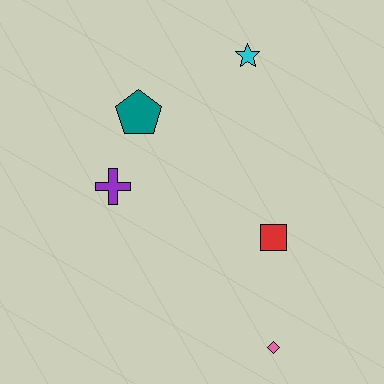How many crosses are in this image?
There is 1 cross.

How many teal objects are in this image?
There is 1 teal object.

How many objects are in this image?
There are 5 objects.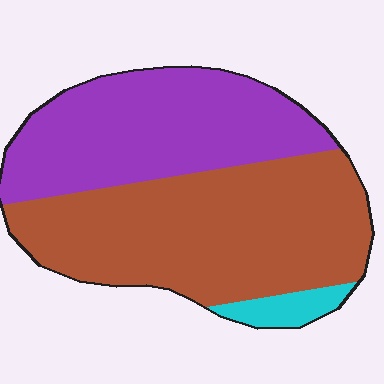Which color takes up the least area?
Cyan, at roughly 5%.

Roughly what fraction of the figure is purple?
Purple covers around 40% of the figure.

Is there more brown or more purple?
Brown.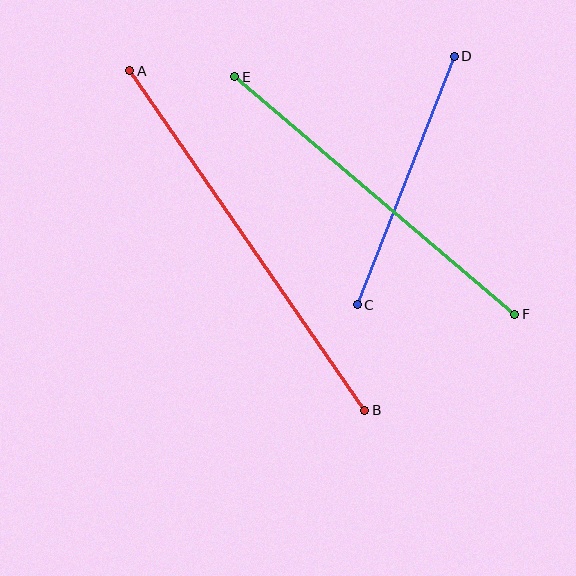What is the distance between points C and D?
The distance is approximately 267 pixels.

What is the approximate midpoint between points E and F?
The midpoint is at approximately (375, 196) pixels.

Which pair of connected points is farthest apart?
Points A and B are farthest apart.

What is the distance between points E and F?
The distance is approximately 367 pixels.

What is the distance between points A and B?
The distance is approximately 413 pixels.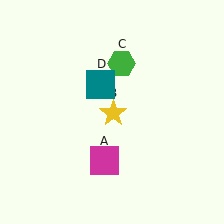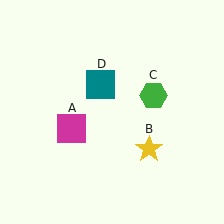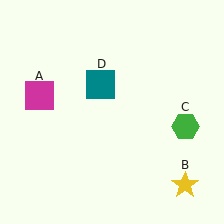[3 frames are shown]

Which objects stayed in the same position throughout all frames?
Teal square (object D) remained stationary.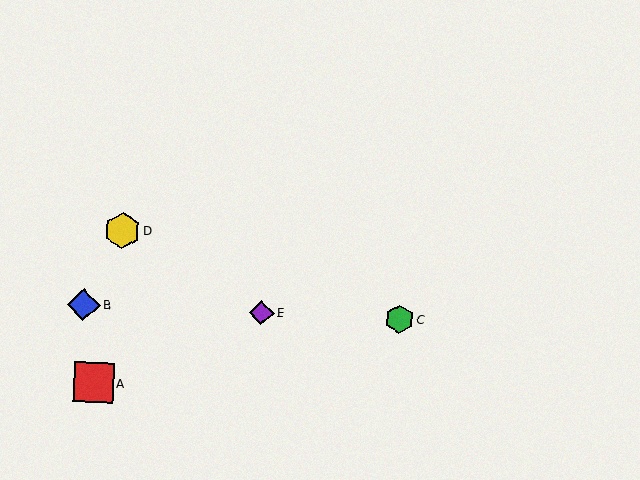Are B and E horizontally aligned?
Yes, both are at y≈305.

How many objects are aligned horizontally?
3 objects (B, C, E) are aligned horizontally.